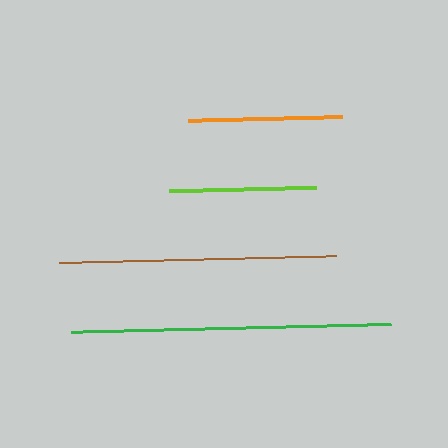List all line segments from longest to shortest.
From longest to shortest: green, brown, orange, lime.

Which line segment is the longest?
The green line is the longest at approximately 320 pixels.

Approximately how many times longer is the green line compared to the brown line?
The green line is approximately 1.2 times the length of the brown line.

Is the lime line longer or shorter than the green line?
The green line is longer than the lime line.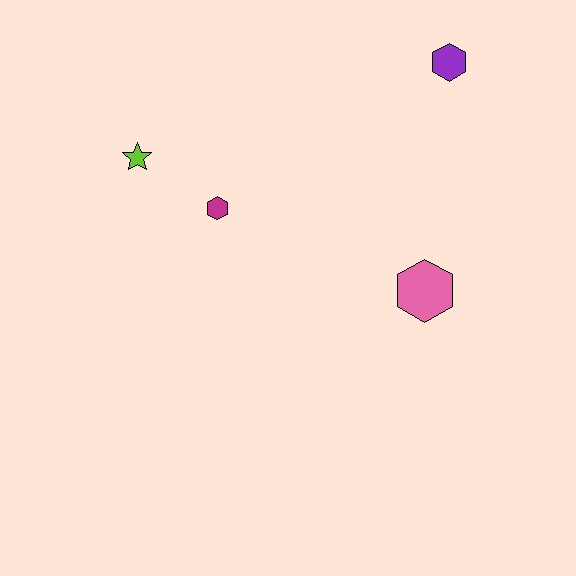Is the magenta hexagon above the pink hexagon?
Yes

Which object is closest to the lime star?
The magenta hexagon is closest to the lime star.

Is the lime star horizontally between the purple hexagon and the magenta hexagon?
No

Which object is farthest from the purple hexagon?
The lime star is farthest from the purple hexagon.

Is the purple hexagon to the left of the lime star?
No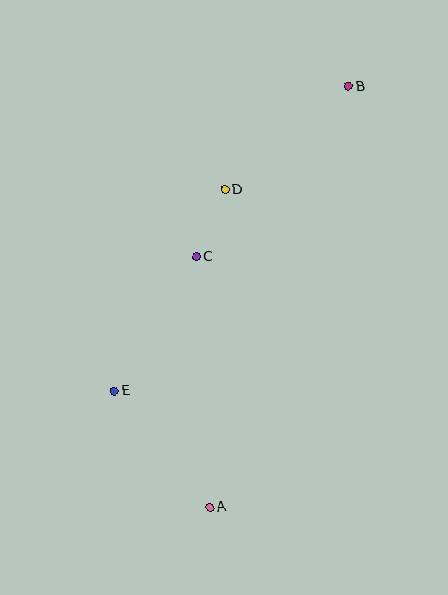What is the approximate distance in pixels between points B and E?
The distance between B and E is approximately 384 pixels.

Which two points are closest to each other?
Points C and D are closest to each other.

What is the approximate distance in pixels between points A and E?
The distance between A and E is approximately 151 pixels.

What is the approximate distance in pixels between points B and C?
The distance between B and C is approximately 228 pixels.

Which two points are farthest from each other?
Points A and B are farthest from each other.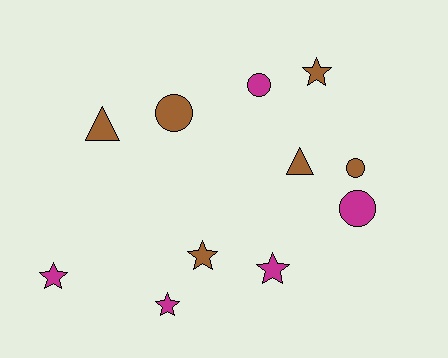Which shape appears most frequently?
Star, with 5 objects.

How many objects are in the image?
There are 11 objects.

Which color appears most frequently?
Brown, with 6 objects.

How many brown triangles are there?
There are 2 brown triangles.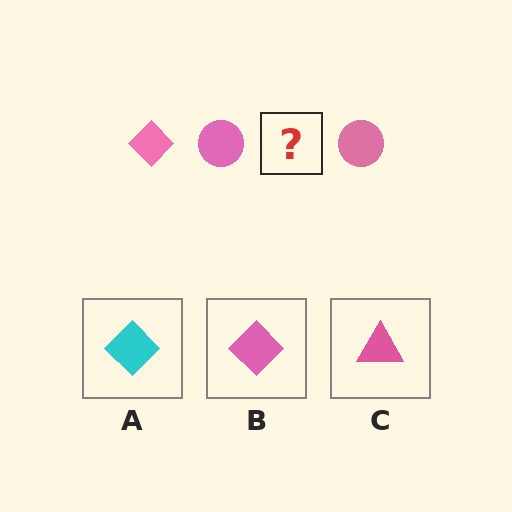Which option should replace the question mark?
Option B.